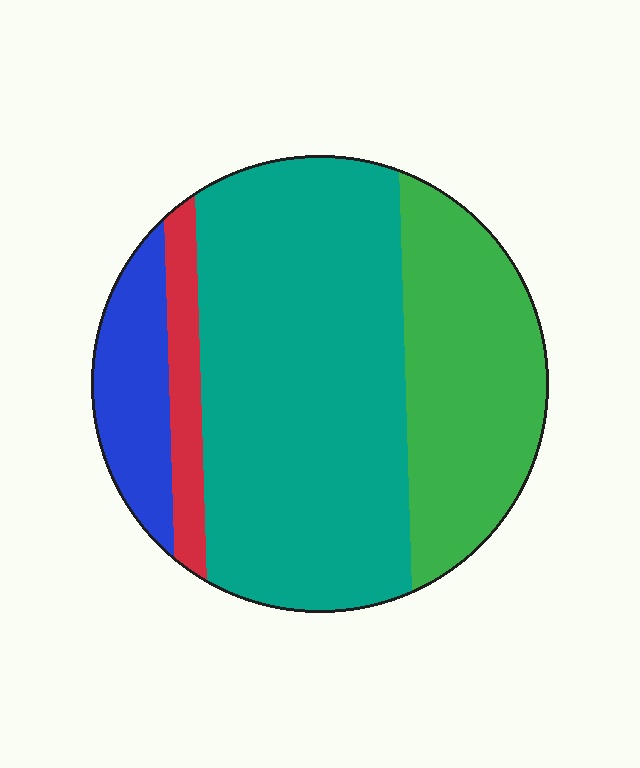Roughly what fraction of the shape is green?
Green takes up about one quarter (1/4) of the shape.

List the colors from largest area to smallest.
From largest to smallest: teal, green, blue, red.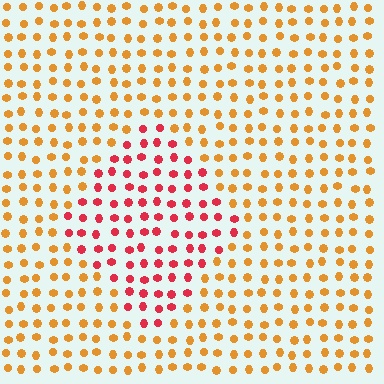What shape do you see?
I see a diamond.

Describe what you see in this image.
The image is filled with small orange elements in a uniform arrangement. A diamond-shaped region is visible where the elements are tinted to a slightly different hue, forming a subtle color boundary.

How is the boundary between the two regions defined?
The boundary is defined purely by a slight shift in hue (about 43 degrees). Spacing, size, and orientation are identical on both sides.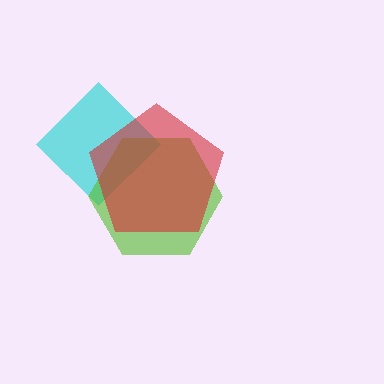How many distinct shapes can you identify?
There are 3 distinct shapes: a cyan diamond, a lime hexagon, a red pentagon.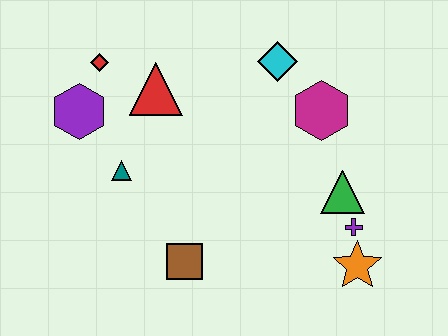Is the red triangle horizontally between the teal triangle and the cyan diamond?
Yes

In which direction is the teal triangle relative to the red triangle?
The teal triangle is below the red triangle.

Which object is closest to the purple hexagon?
The red diamond is closest to the purple hexagon.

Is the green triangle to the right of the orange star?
No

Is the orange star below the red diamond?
Yes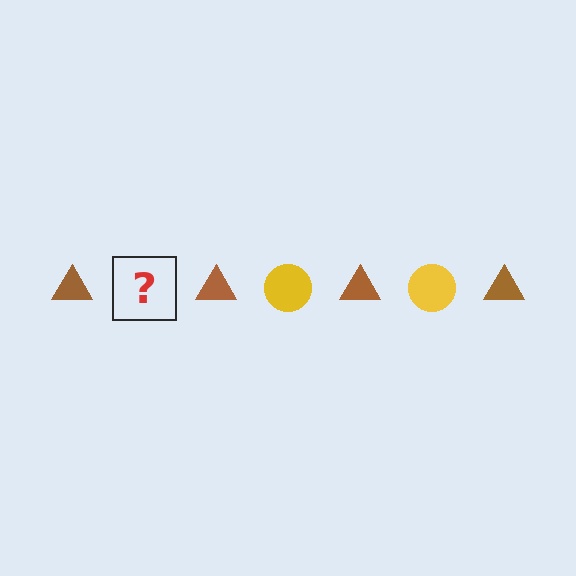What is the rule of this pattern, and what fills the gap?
The rule is that the pattern alternates between brown triangle and yellow circle. The gap should be filled with a yellow circle.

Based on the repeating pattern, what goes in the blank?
The blank should be a yellow circle.